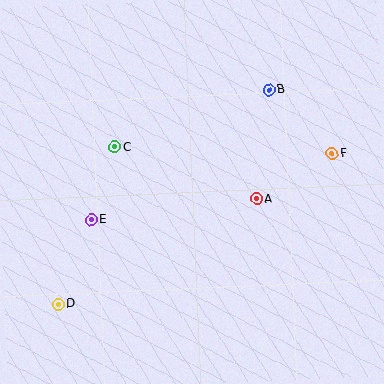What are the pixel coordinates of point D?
Point D is at (58, 304).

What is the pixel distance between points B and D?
The distance between B and D is 301 pixels.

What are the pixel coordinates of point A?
Point A is at (257, 199).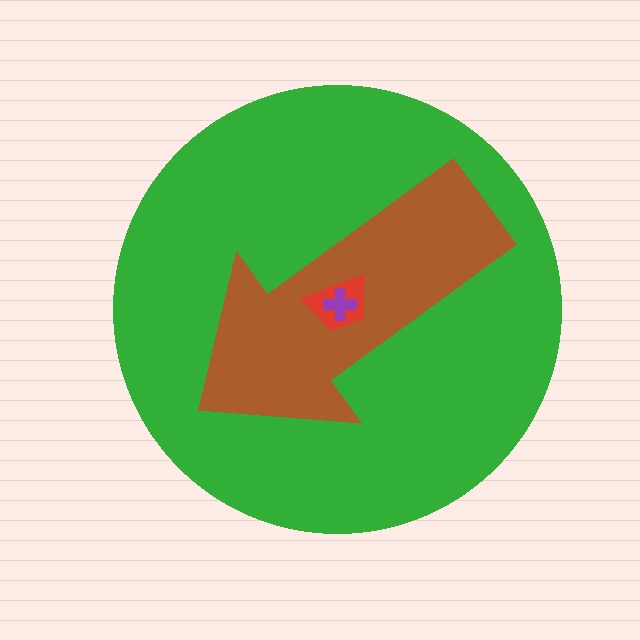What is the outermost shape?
The green circle.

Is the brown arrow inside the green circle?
Yes.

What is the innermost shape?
The purple cross.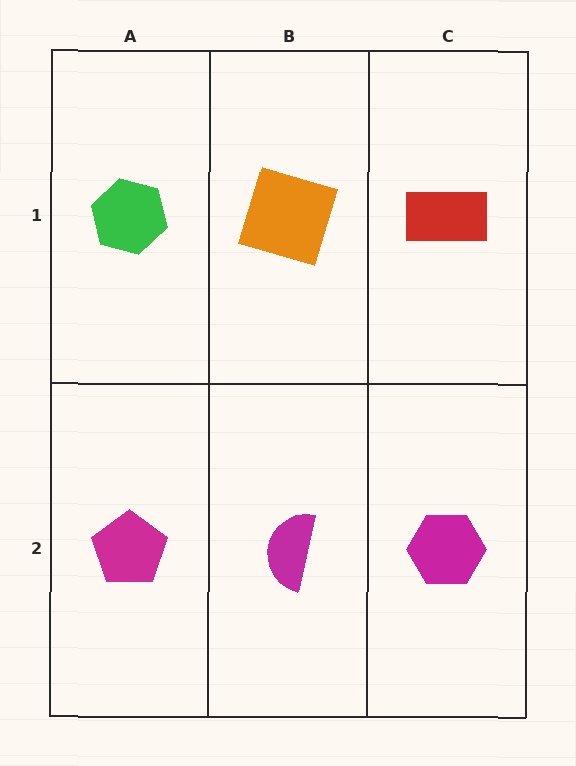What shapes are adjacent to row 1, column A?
A magenta pentagon (row 2, column A), an orange square (row 1, column B).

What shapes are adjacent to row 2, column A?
A green hexagon (row 1, column A), a magenta semicircle (row 2, column B).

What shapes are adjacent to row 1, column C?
A magenta hexagon (row 2, column C), an orange square (row 1, column B).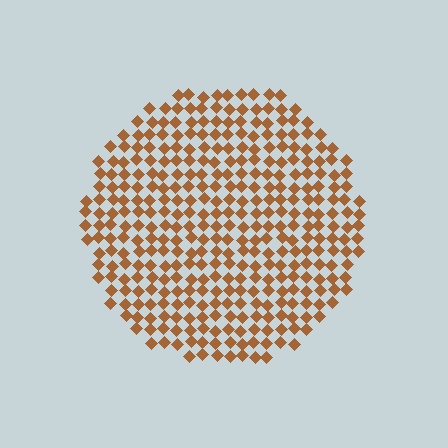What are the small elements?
The small elements are diamonds.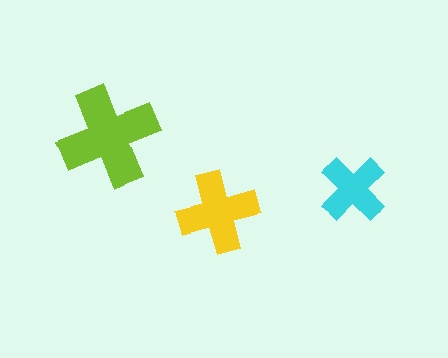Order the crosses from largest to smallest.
the lime one, the yellow one, the cyan one.